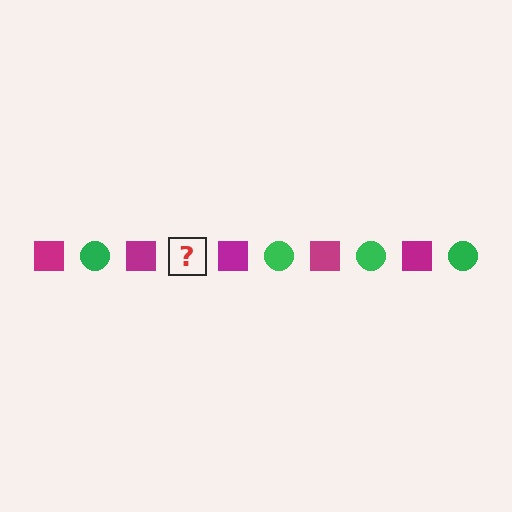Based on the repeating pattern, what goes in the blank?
The blank should be a green circle.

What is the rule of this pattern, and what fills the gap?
The rule is that the pattern alternates between magenta square and green circle. The gap should be filled with a green circle.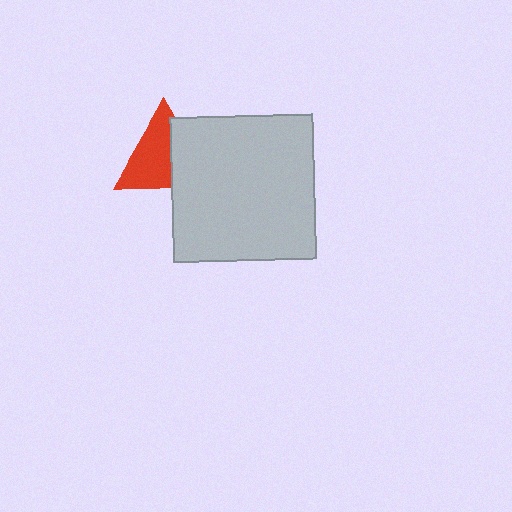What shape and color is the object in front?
The object in front is a light gray rectangle.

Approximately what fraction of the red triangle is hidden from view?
Roughly 39% of the red triangle is hidden behind the light gray rectangle.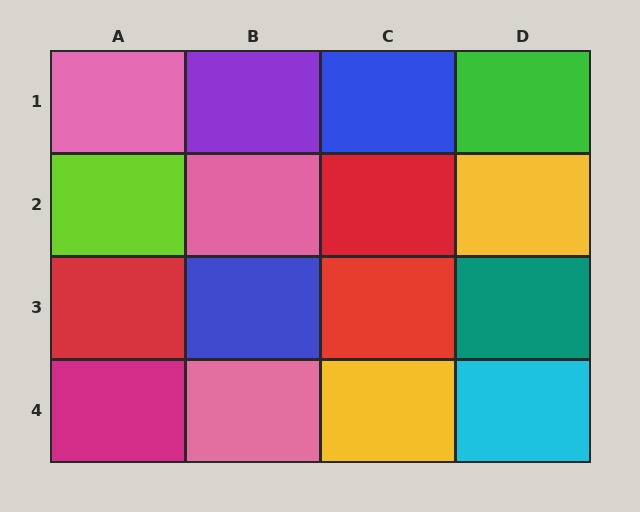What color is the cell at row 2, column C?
Red.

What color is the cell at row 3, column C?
Red.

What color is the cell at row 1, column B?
Purple.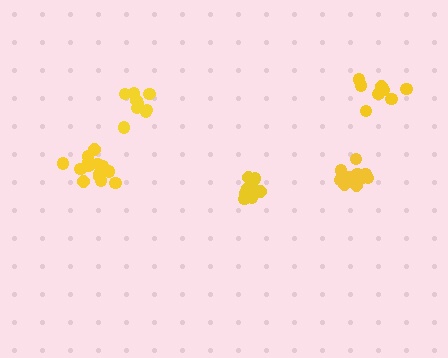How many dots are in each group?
Group 1: 14 dots, Group 2: 9 dots, Group 3: 8 dots, Group 4: 8 dots, Group 5: 13 dots (52 total).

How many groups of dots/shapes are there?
There are 5 groups.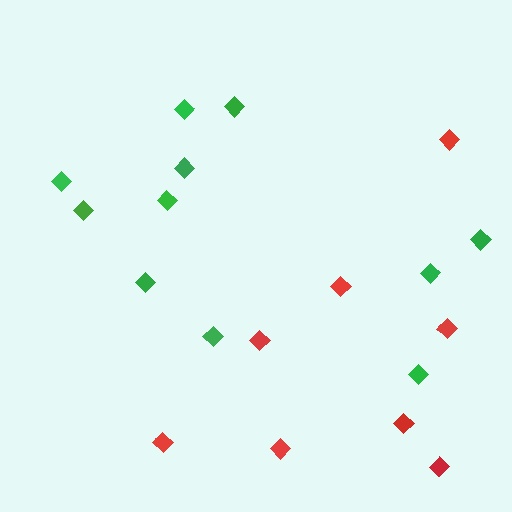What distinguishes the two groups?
There are 2 groups: one group of red diamonds (8) and one group of green diamonds (11).